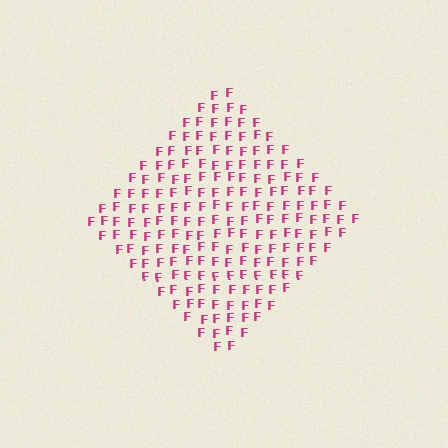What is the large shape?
The large shape is a diamond.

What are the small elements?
The small elements are letter F's.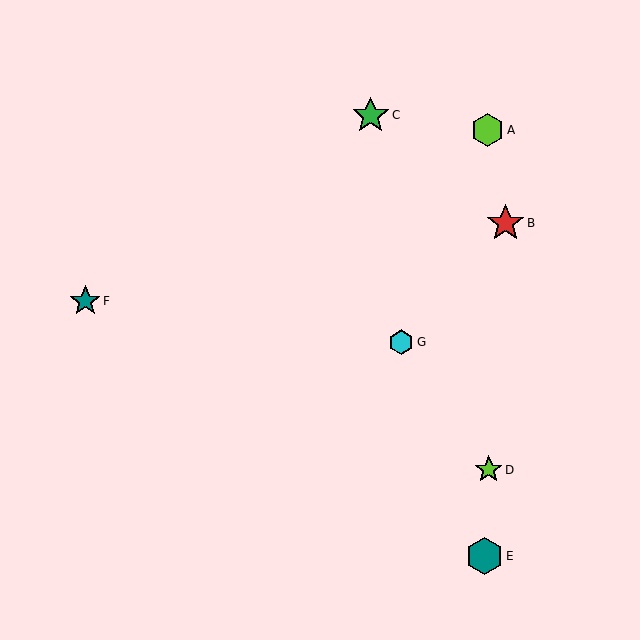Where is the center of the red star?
The center of the red star is at (506, 223).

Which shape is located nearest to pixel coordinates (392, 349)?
The cyan hexagon (labeled G) at (401, 342) is nearest to that location.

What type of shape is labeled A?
Shape A is a lime hexagon.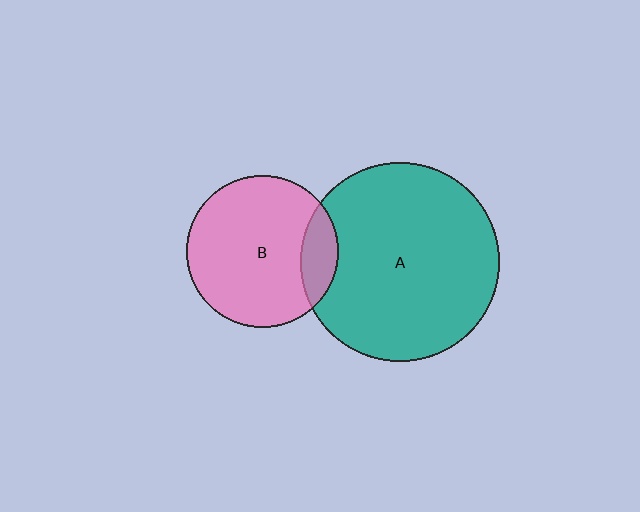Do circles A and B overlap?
Yes.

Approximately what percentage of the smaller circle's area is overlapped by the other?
Approximately 15%.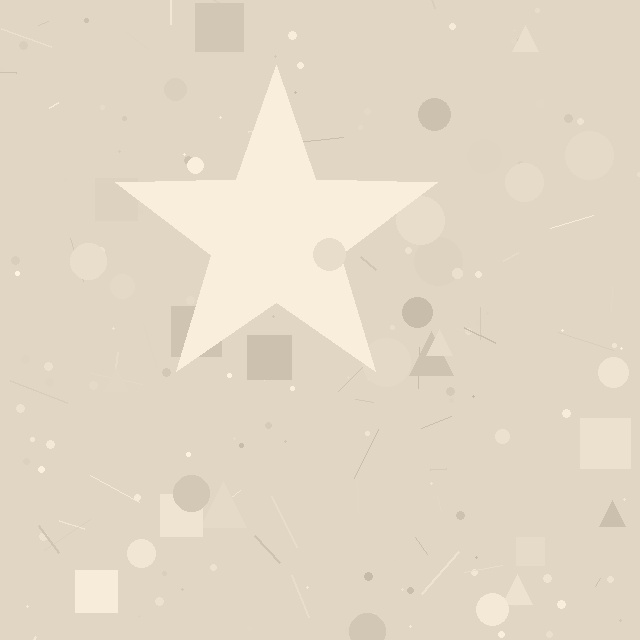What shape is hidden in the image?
A star is hidden in the image.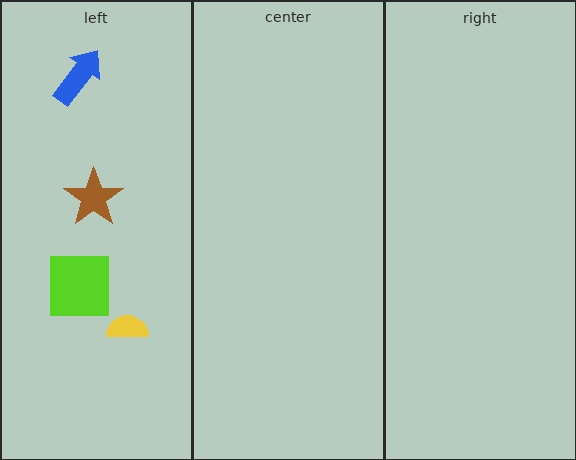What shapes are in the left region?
The blue arrow, the lime square, the brown star, the yellow semicircle.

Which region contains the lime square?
The left region.